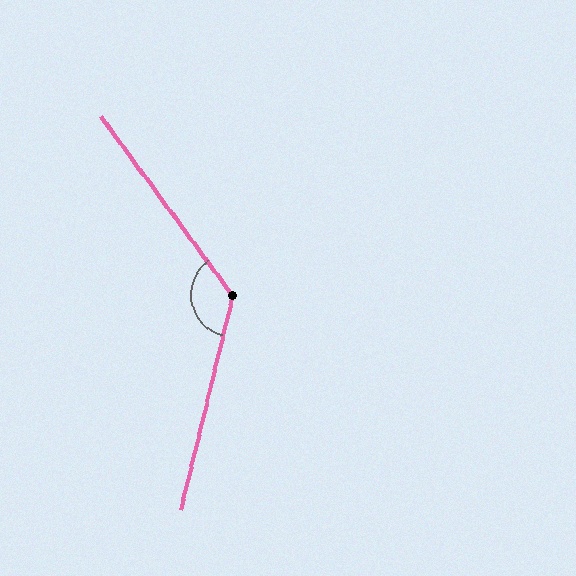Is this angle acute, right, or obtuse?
It is obtuse.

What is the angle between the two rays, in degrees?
Approximately 130 degrees.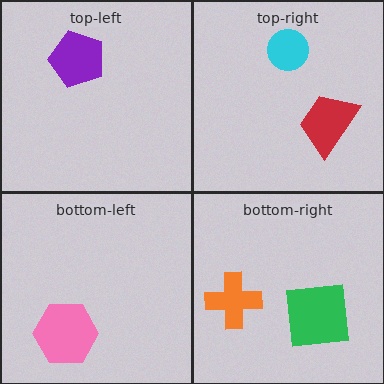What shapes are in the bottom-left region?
The pink hexagon.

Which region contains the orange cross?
The bottom-right region.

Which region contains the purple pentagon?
The top-left region.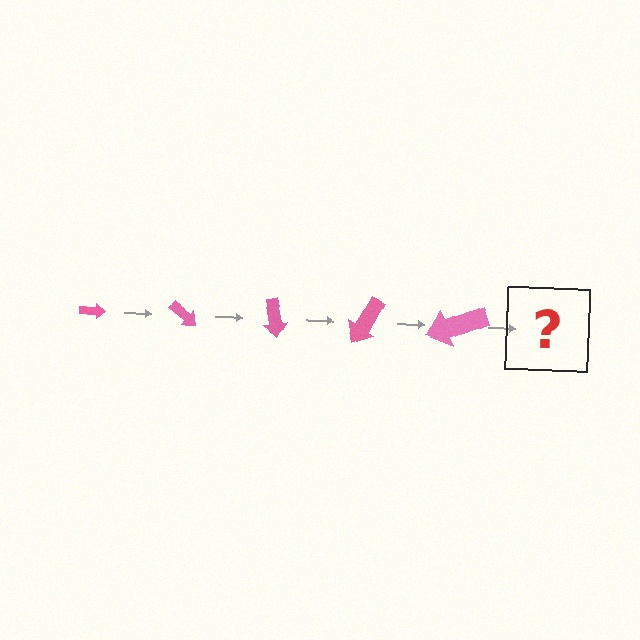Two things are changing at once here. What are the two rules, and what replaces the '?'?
The two rules are that the arrow grows larger each step and it rotates 40 degrees each step. The '?' should be an arrow, larger than the previous one and rotated 200 degrees from the start.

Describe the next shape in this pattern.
It should be an arrow, larger than the previous one and rotated 200 degrees from the start.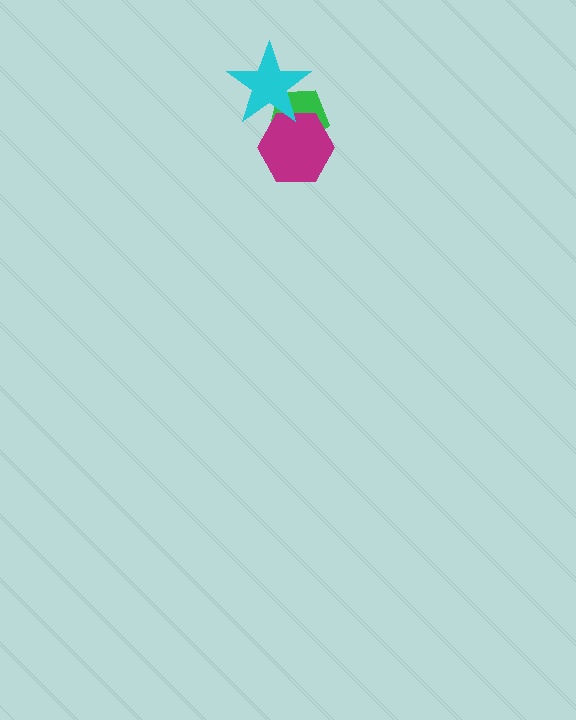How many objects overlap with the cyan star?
2 objects overlap with the cyan star.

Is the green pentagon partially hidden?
Yes, it is partially covered by another shape.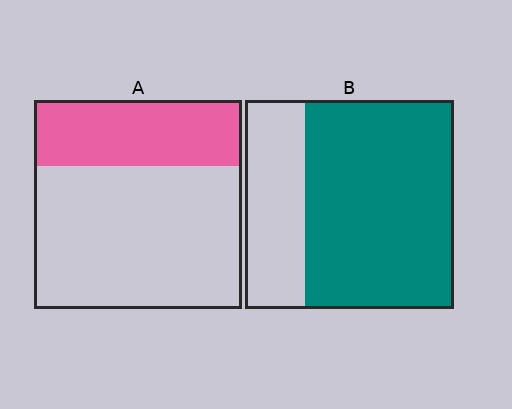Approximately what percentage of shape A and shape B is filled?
A is approximately 30% and B is approximately 70%.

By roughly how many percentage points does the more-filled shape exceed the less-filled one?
By roughly 40 percentage points (B over A).